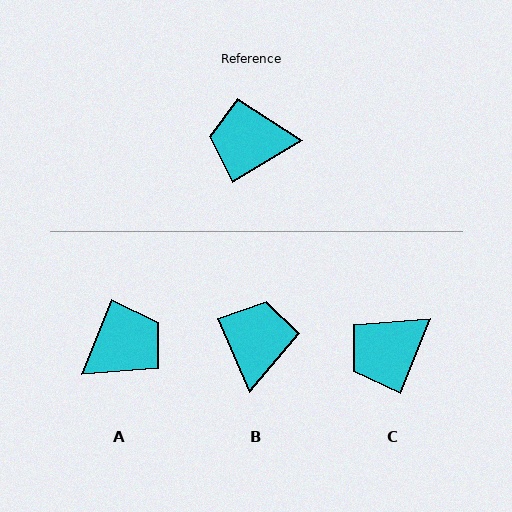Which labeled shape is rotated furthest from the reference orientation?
A, about 143 degrees away.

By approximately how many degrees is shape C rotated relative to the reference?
Approximately 37 degrees counter-clockwise.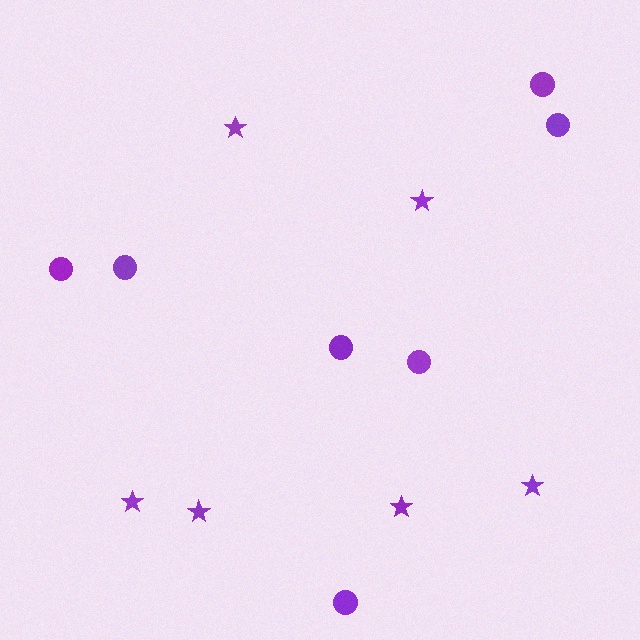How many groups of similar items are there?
There are 2 groups: one group of circles (7) and one group of stars (6).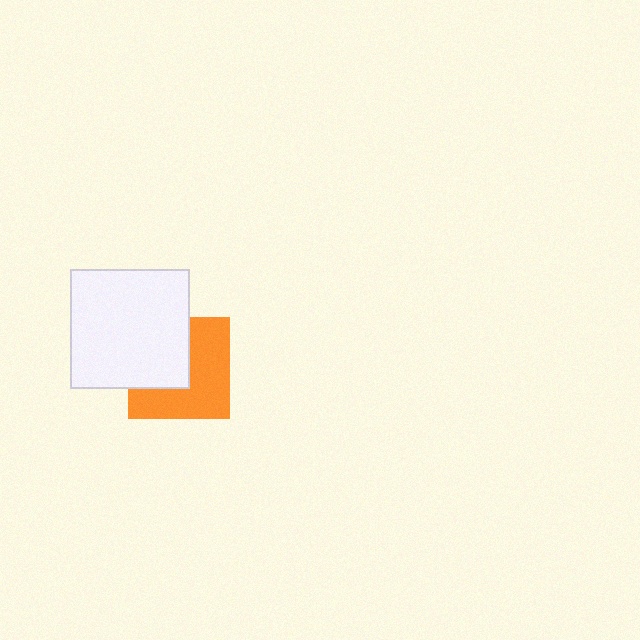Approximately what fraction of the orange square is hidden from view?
Roughly 43% of the orange square is hidden behind the white square.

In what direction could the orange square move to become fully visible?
The orange square could move toward the lower-right. That would shift it out from behind the white square entirely.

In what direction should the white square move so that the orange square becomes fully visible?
The white square should move toward the upper-left. That is the shortest direction to clear the overlap and leave the orange square fully visible.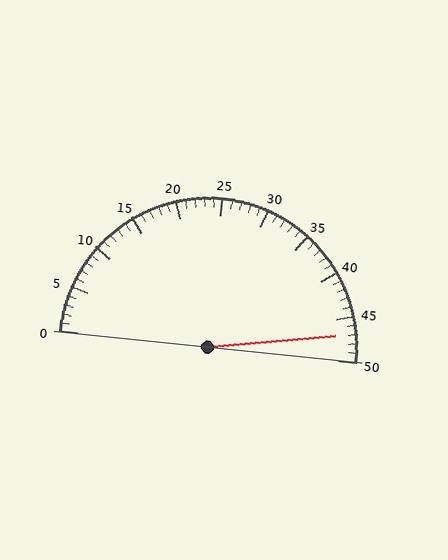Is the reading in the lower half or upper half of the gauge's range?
The reading is in the upper half of the range (0 to 50).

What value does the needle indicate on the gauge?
The needle indicates approximately 47.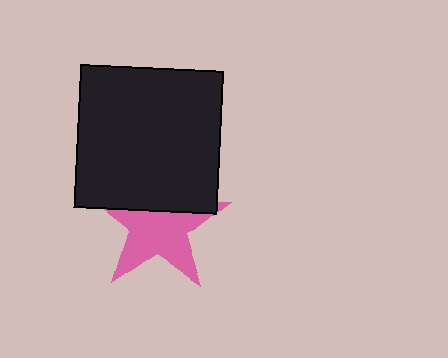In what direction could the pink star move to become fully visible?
The pink star could move down. That would shift it out from behind the black square entirely.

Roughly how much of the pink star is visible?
About half of it is visible (roughly 62%).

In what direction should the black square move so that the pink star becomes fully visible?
The black square should move up. That is the shortest direction to clear the overlap and leave the pink star fully visible.